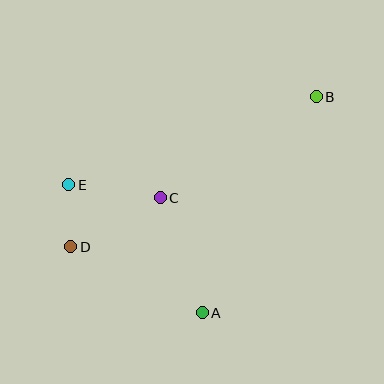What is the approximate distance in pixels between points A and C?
The distance between A and C is approximately 122 pixels.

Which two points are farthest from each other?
Points B and D are farthest from each other.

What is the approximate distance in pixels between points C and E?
The distance between C and E is approximately 92 pixels.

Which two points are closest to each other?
Points D and E are closest to each other.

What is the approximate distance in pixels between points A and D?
The distance between A and D is approximately 147 pixels.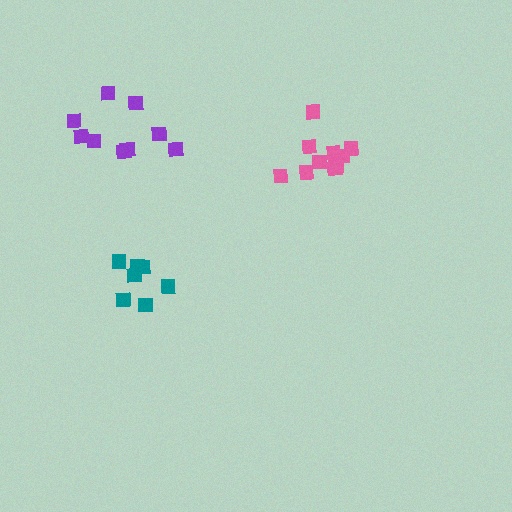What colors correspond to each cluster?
The clusters are colored: purple, teal, pink.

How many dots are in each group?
Group 1: 10 dots, Group 2: 7 dots, Group 3: 11 dots (28 total).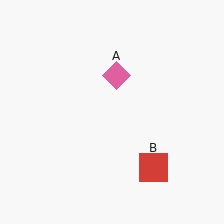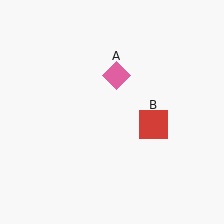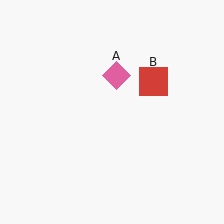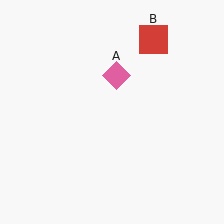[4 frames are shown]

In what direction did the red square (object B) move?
The red square (object B) moved up.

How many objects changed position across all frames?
1 object changed position: red square (object B).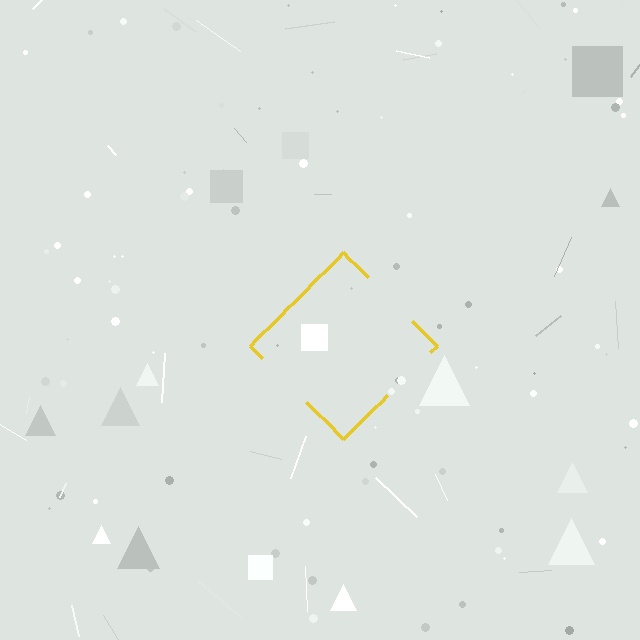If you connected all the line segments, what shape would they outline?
They would outline a diamond.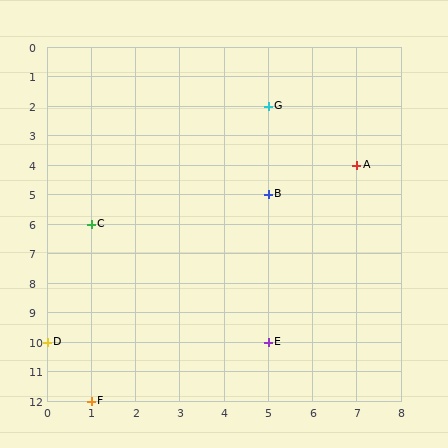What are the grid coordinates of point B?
Point B is at grid coordinates (5, 5).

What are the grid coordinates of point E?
Point E is at grid coordinates (5, 10).